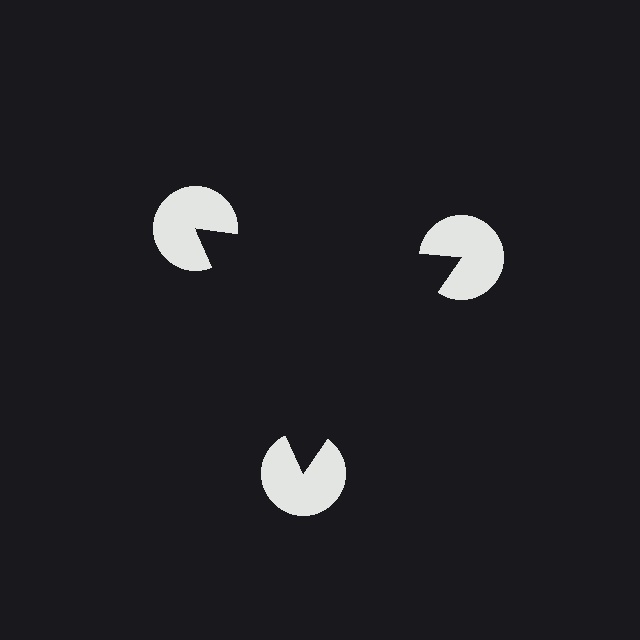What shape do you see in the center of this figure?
An illusory triangle — its edges are inferred from the aligned wedge cuts in the pac-man discs, not physically drawn.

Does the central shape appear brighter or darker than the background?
It typically appears slightly darker than the background, even though no actual brightness change is drawn.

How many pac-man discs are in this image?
There are 3 — one at each vertex of the illusory triangle.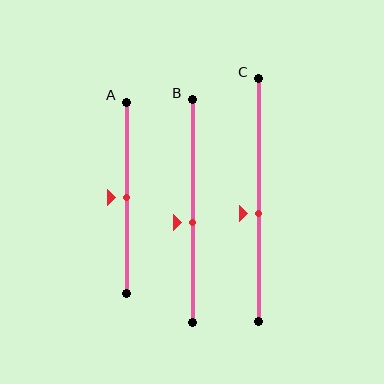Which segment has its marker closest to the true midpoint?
Segment A has its marker closest to the true midpoint.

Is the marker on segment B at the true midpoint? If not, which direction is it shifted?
No, the marker on segment B is shifted downward by about 5% of the segment length.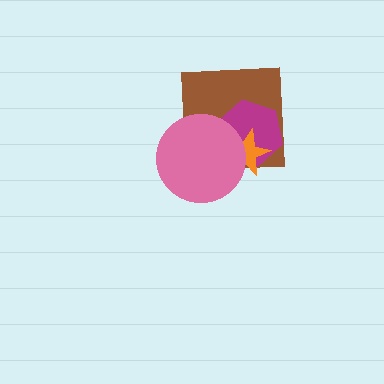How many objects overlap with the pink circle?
3 objects overlap with the pink circle.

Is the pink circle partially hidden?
No, no other shape covers it.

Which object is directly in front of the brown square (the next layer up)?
The magenta hexagon is directly in front of the brown square.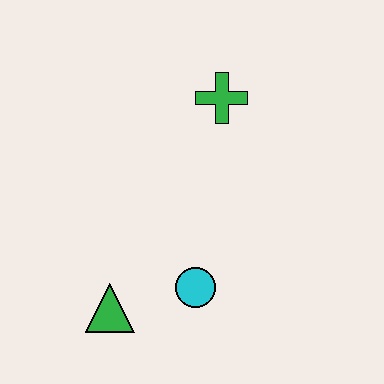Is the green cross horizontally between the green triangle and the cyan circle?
No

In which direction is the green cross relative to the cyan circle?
The green cross is above the cyan circle.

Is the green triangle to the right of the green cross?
No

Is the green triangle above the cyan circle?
No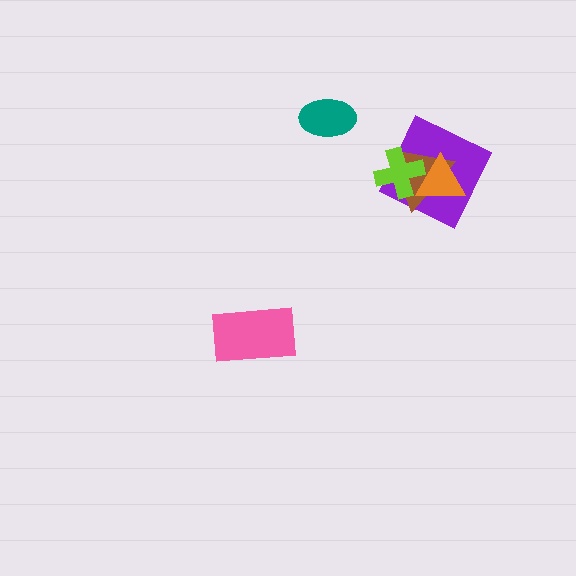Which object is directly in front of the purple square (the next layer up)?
The brown triangle is directly in front of the purple square.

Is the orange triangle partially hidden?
No, no other shape covers it.